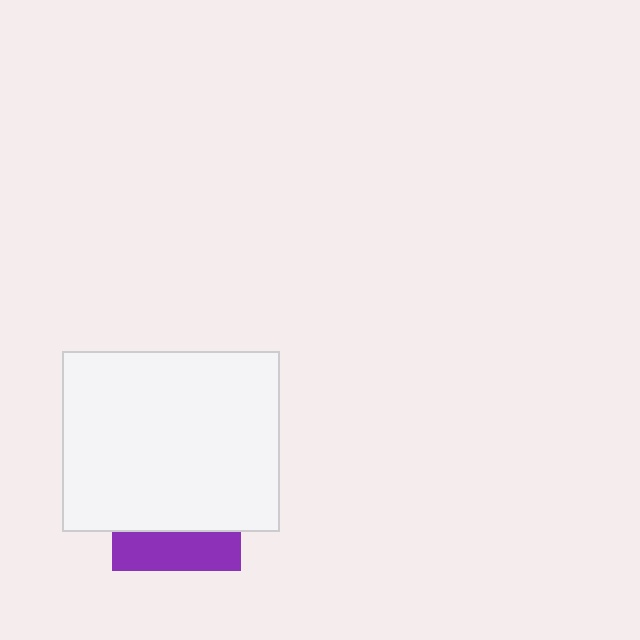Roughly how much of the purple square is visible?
A small part of it is visible (roughly 31%).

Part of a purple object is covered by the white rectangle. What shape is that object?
It is a square.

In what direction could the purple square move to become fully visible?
The purple square could move down. That would shift it out from behind the white rectangle entirely.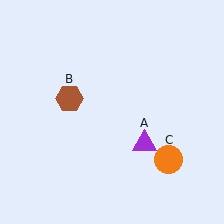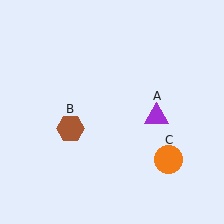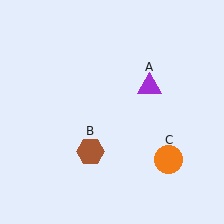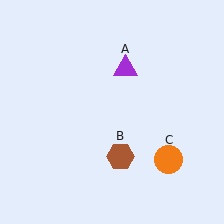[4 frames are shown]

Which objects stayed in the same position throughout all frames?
Orange circle (object C) remained stationary.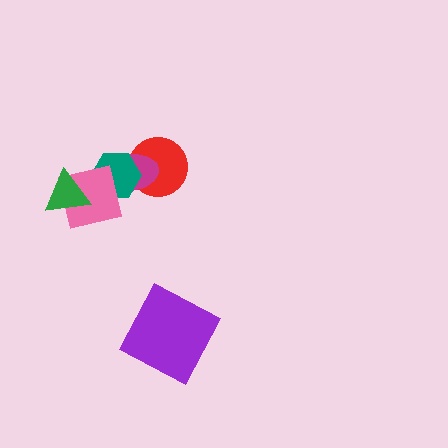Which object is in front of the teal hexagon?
The pink square is in front of the teal hexagon.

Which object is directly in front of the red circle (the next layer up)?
The magenta ellipse is directly in front of the red circle.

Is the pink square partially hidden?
Yes, it is partially covered by another shape.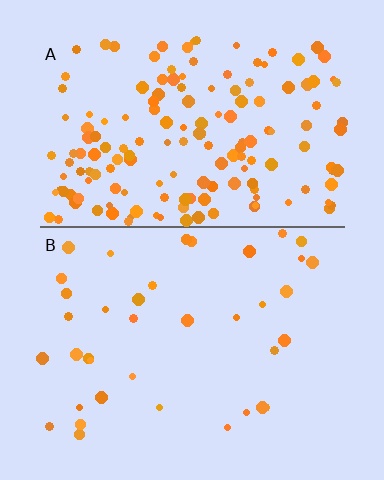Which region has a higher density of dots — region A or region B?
A (the top).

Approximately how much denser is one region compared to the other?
Approximately 4.2× — region A over region B.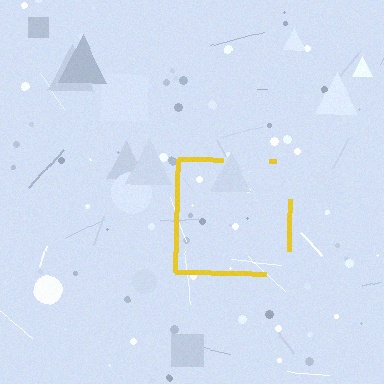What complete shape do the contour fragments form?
The contour fragments form a square.